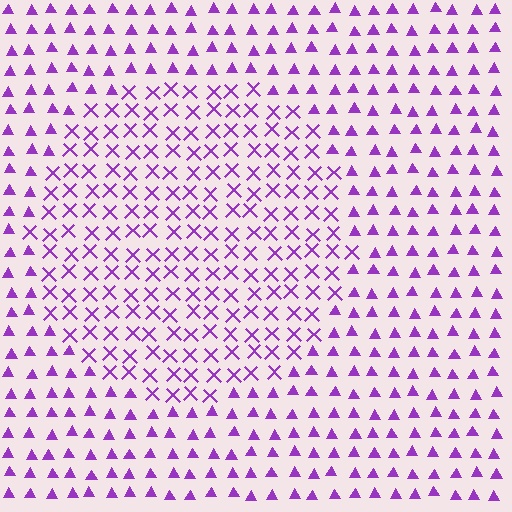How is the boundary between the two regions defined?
The boundary is defined by a change in element shape: X marks inside vs. triangles outside. All elements share the same color and spacing.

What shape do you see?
I see a circle.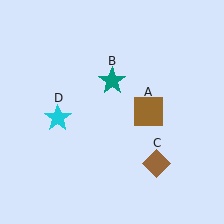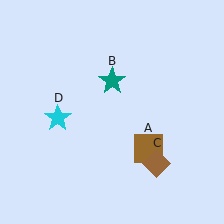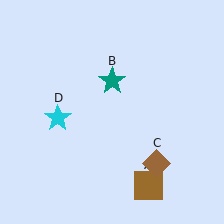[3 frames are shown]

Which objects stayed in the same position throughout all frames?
Teal star (object B) and brown diamond (object C) and cyan star (object D) remained stationary.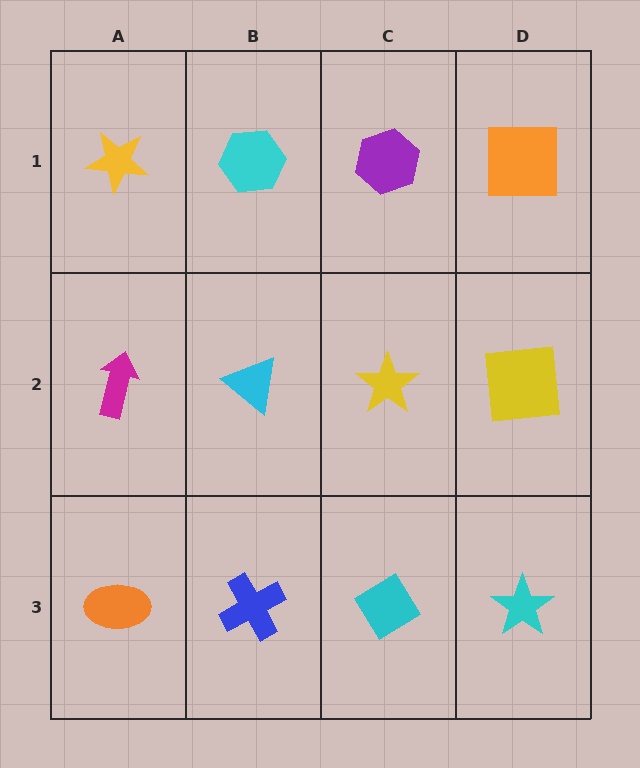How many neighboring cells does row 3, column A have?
2.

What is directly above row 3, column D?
A yellow square.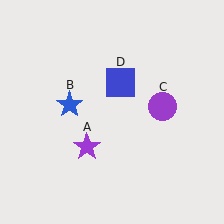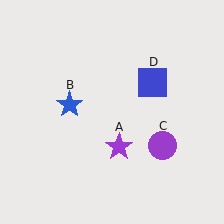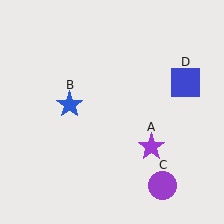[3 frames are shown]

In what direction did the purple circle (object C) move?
The purple circle (object C) moved down.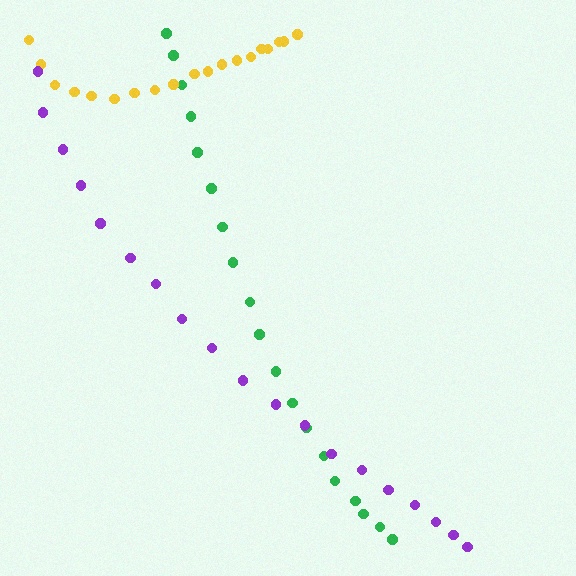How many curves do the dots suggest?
There are 3 distinct paths.